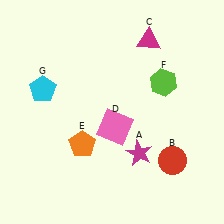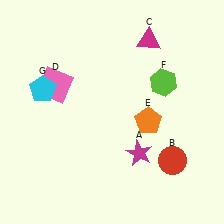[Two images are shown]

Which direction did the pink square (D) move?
The pink square (D) moved left.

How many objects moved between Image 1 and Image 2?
2 objects moved between the two images.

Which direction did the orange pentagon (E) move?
The orange pentagon (E) moved right.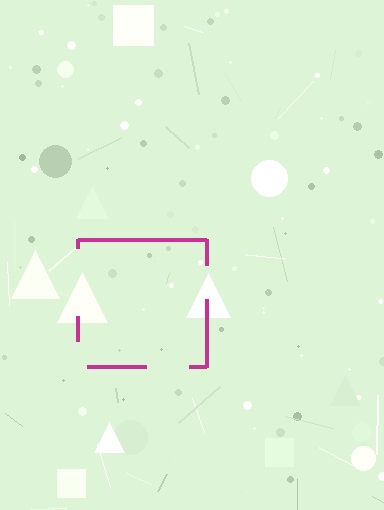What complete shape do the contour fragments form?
The contour fragments form a square.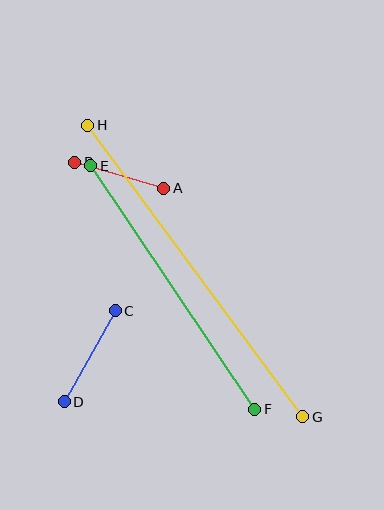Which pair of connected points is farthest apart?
Points G and H are farthest apart.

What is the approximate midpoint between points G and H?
The midpoint is at approximately (195, 271) pixels.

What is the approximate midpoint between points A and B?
The midpoint is at approximately (119, 175) pixels.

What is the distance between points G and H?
The distance is approximately 362 pixels.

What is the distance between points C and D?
The distance is approximately 104 pixels.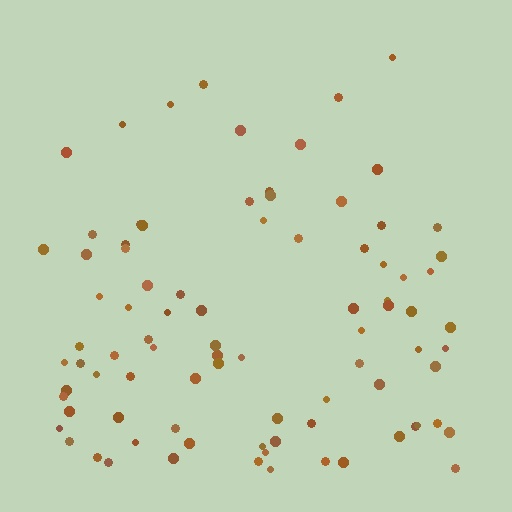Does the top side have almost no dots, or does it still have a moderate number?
Still a moderate number, just noticeably fewer than the bottom.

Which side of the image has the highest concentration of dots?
The bottom.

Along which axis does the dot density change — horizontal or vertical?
Vertical.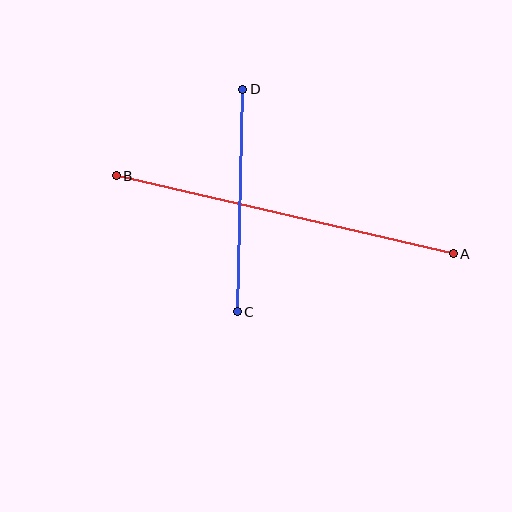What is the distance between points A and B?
The distance is approximately 346 pixels.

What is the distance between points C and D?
The distance is approximately 223 pixels.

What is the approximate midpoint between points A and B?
The midpoint is at approximately (285, 215) pixels.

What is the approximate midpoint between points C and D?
The midpoint is at approximately (240, 201) pixels.